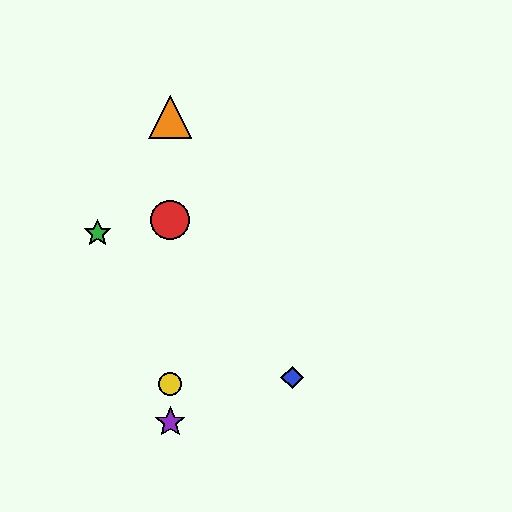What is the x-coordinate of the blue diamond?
The blue diamond is at x≈292.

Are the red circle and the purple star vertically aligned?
Yes, both are at x≈170.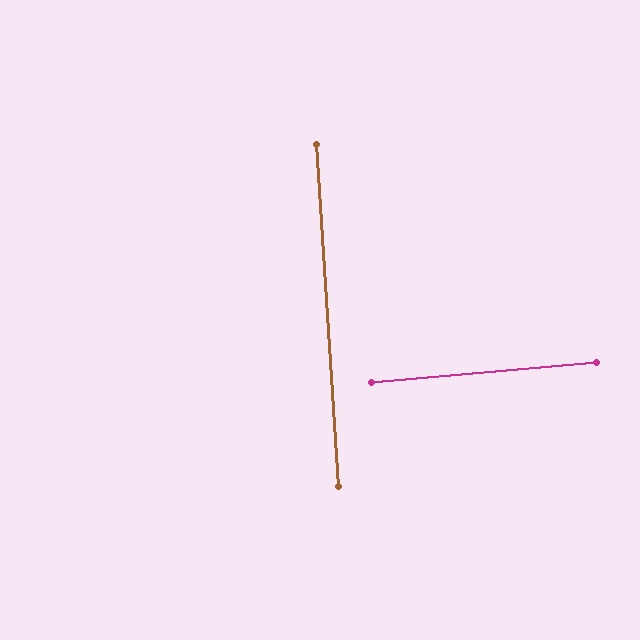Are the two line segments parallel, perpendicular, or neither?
Perpendicular — they meet at approximately 89°.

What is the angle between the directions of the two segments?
Approximately 89 degrees.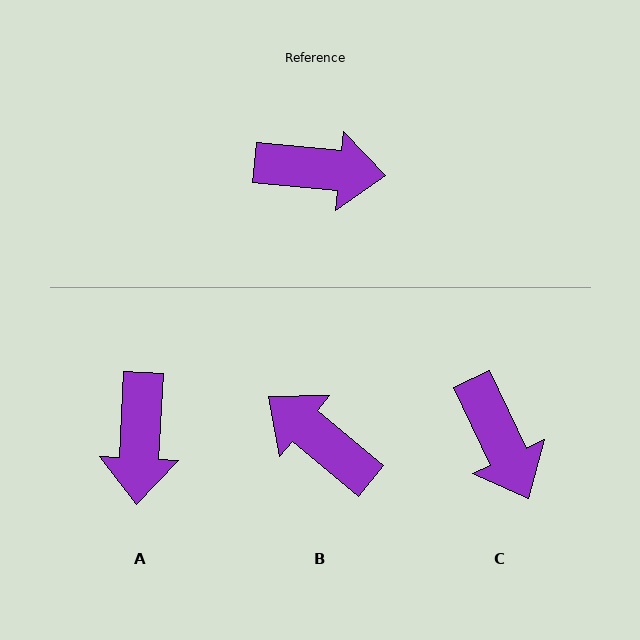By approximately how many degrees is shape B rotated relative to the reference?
Approximately 146 degrees counter-clockwise.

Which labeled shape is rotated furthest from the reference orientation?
B, about 146 degrees away.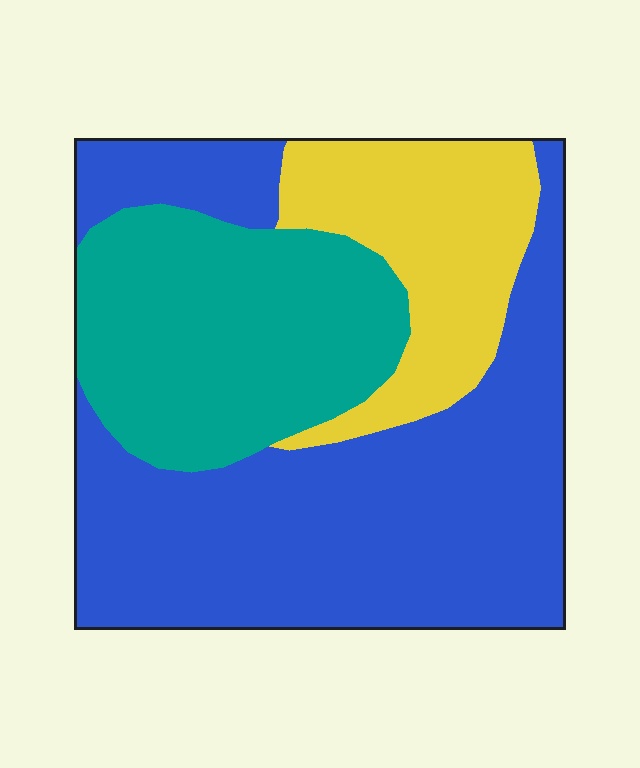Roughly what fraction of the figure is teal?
Teal takes up between a quarter and a half of the figure.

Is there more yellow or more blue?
Blue.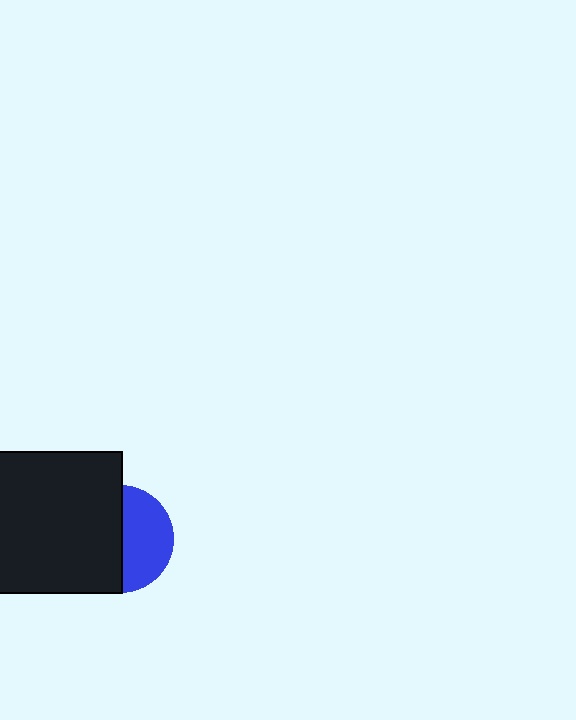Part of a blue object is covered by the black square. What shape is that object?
It is a circle.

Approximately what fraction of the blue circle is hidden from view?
Roughly 54% of the blue circle is hidden behind the black square.